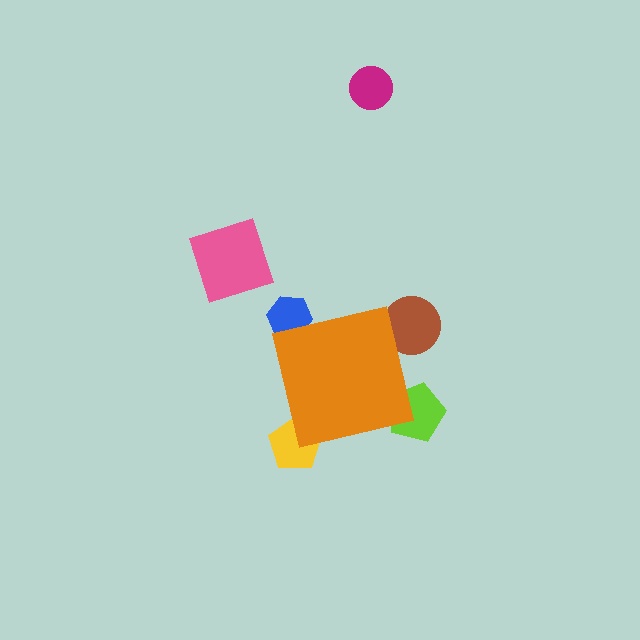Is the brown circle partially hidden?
Yes, the brown circle is partially hidden behind the orange square.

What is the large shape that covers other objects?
An orange square.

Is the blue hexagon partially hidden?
Yes, the blue hexagon is partially hidden behind the orange square.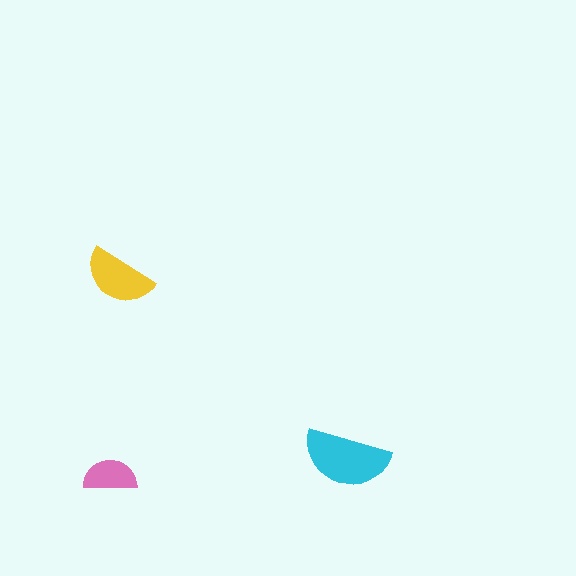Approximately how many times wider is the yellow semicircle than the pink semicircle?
About 1.5 times wider.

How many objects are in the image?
There are 3 objects in the image.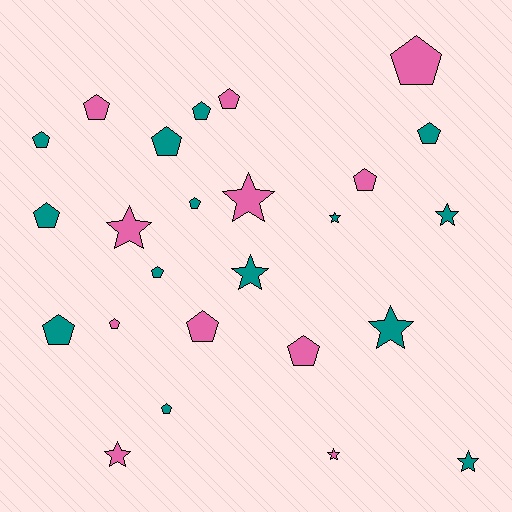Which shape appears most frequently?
Pentagon, with 16 objects.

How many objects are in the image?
There are 25 objects.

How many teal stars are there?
There are 5 teal stars.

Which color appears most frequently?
Teal, with 14 objects.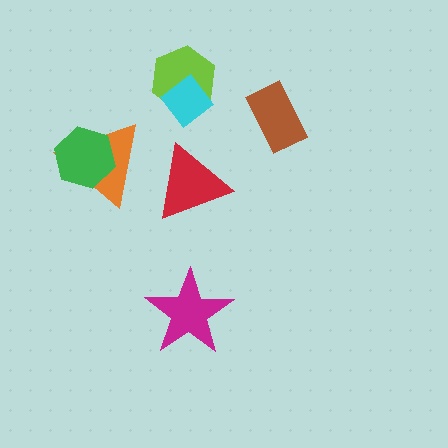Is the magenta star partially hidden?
No, no other shape covers it.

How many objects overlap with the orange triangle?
1 object overlaps with the orange triangle.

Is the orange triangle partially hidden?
Yes, it is partially covered by another shape.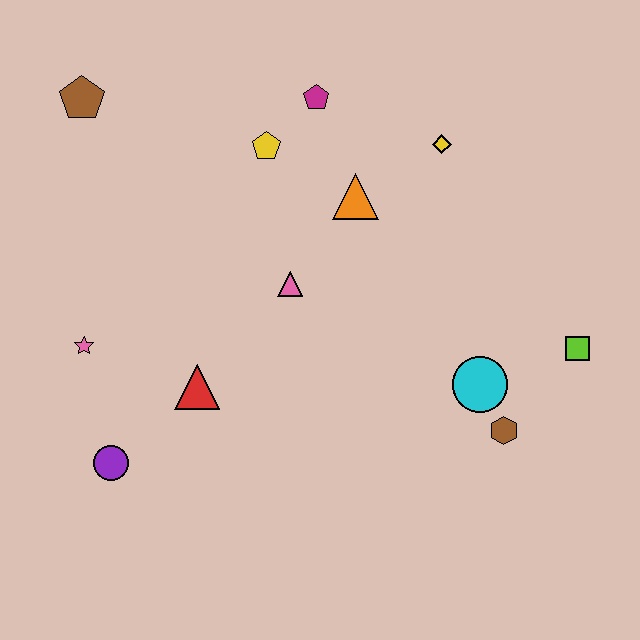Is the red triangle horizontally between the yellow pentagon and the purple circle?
Yes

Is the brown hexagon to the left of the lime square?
Yes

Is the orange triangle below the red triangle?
No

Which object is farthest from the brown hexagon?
The brown pentagon is farthest from the brown hexagon.